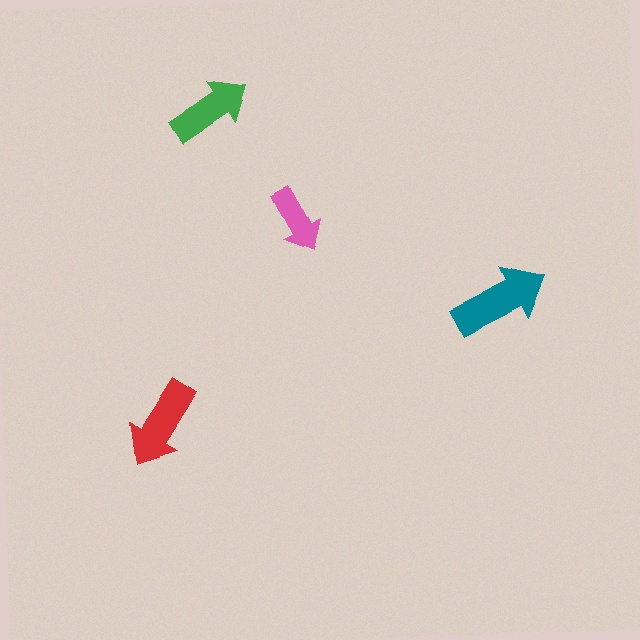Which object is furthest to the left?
The red arrow is leftmost.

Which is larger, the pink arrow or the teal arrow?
The teal one.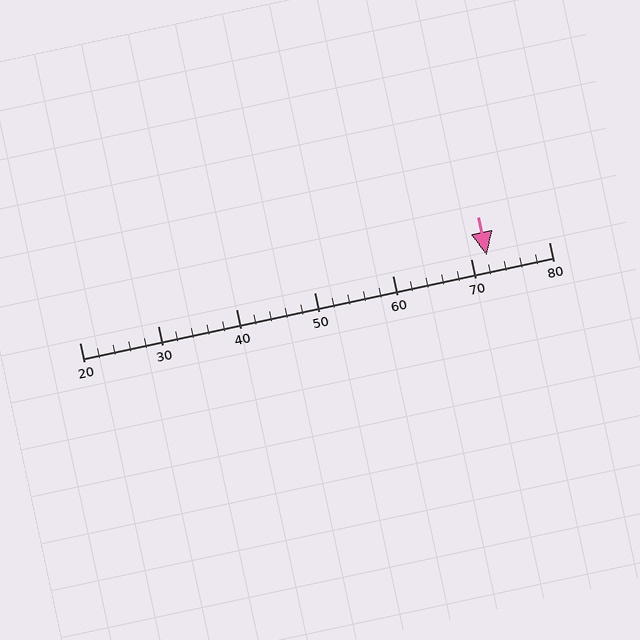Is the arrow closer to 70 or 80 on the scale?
The arrow is closer to 70.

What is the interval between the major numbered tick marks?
The major tick marks are spaced 10 units apart.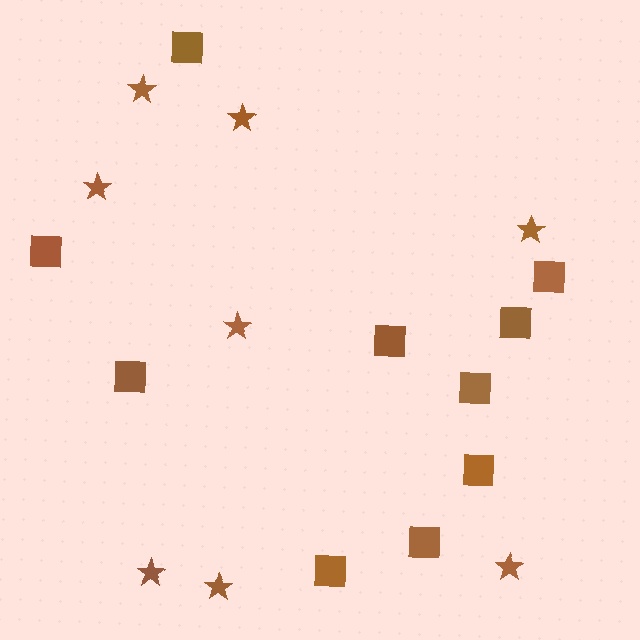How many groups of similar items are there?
There are 2 groups: one group of stars (8) and one group of squares (10).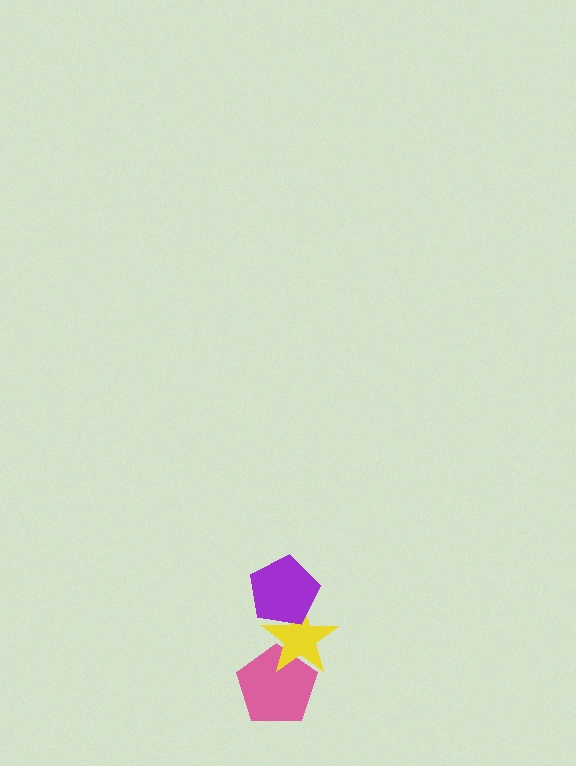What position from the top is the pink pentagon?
The pink pentagon is 3rd from the top.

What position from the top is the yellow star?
The yellow star is 2nd from the top.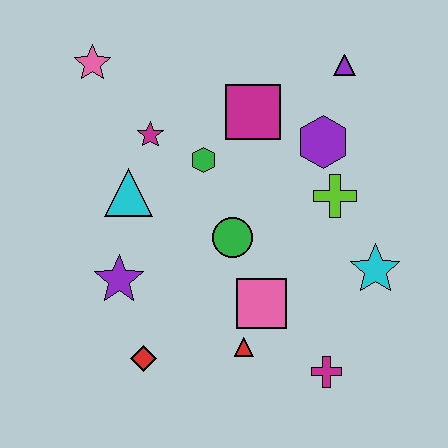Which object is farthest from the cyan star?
The pink star is farthest from the cyan star.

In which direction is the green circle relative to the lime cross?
The green circle is to the left of the lime cross.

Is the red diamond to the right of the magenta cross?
No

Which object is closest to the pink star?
The magenta star is closest to the pink star.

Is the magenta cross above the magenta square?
No